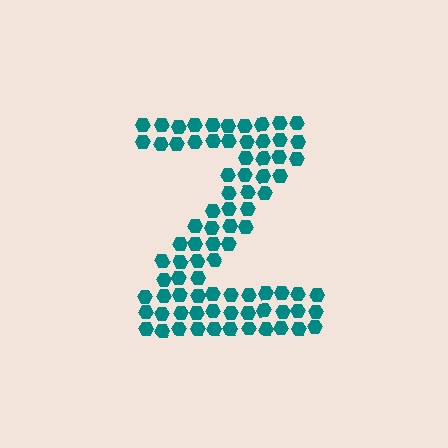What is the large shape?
The large shape is the letter Z.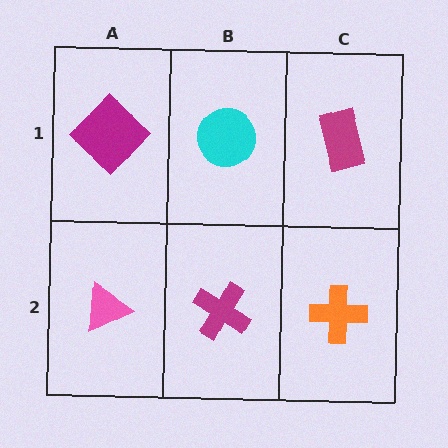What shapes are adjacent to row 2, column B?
A cyan circle (row 1, column B), a pink triangle (row 2, column A), an orange cross (row 2, column C).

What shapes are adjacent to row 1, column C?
An orange cross (row 2, column C), a cyan circle (row 1, column B).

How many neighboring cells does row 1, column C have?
2.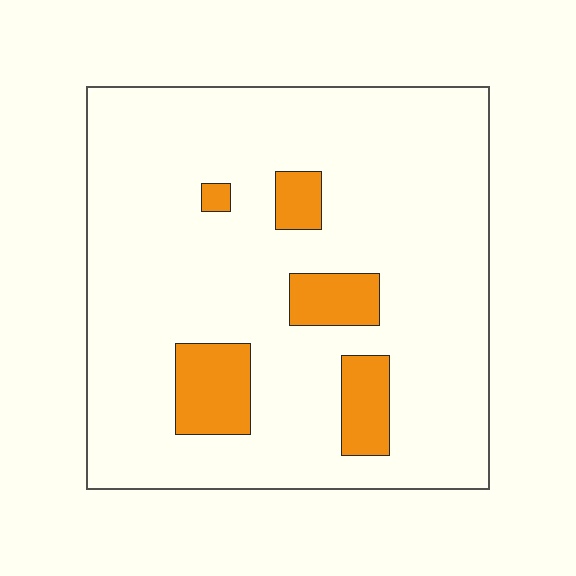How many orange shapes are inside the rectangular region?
5.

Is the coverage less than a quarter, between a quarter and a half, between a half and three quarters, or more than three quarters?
Less than a quarter.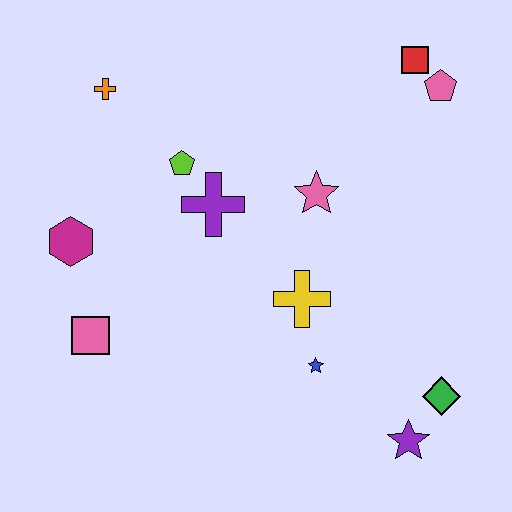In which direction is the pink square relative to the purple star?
The pink square is to the left of the purple star.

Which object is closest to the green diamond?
The purple star is closest to the green diamond.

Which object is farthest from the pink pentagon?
The pink square is farthest from the pink pentagon.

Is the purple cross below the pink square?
No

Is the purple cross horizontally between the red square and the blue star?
No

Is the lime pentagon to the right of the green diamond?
No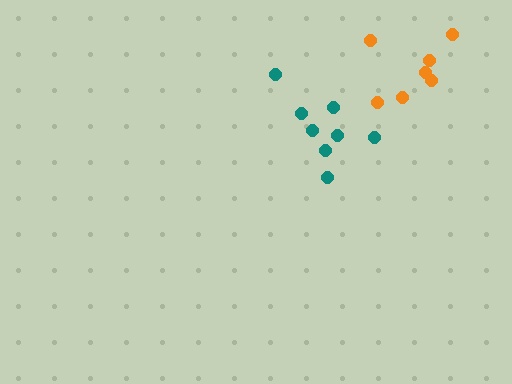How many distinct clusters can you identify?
There are 2 distinct clusters.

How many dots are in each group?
Group 1: 8 dots, Group 2: 7 dots (15 total).